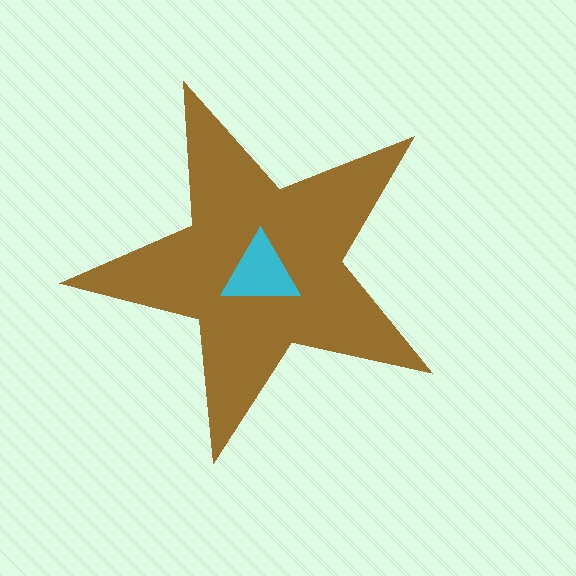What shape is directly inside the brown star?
The cyan triangle.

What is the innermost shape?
The cyan triangle.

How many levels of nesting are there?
2.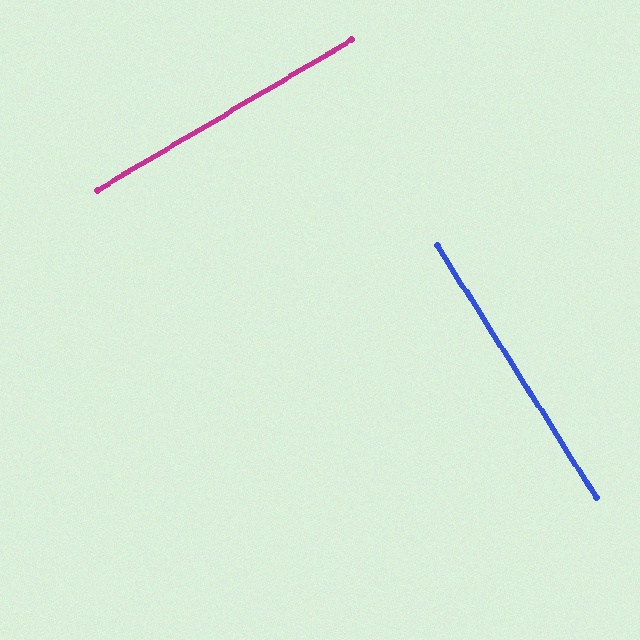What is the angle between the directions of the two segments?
Approximately 88 degrees.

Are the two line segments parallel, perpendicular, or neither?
Perpendicular — they meet at approximately 88°.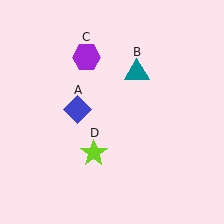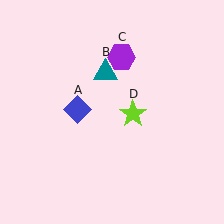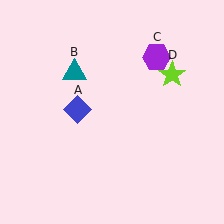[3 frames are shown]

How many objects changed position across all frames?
3 objects changed position: teal triangle (object B), purple hexagon (object C), lime star (object D).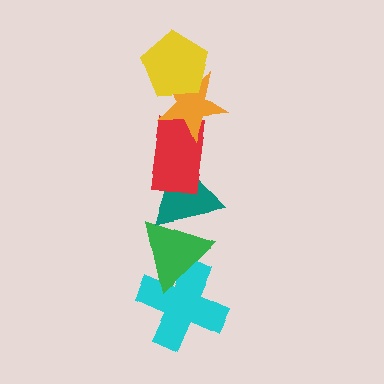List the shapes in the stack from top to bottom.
From top to bottom: the yellow pentagon, the orange star, the red rectangle, the teal triangle, the green triangle, the cyan cross.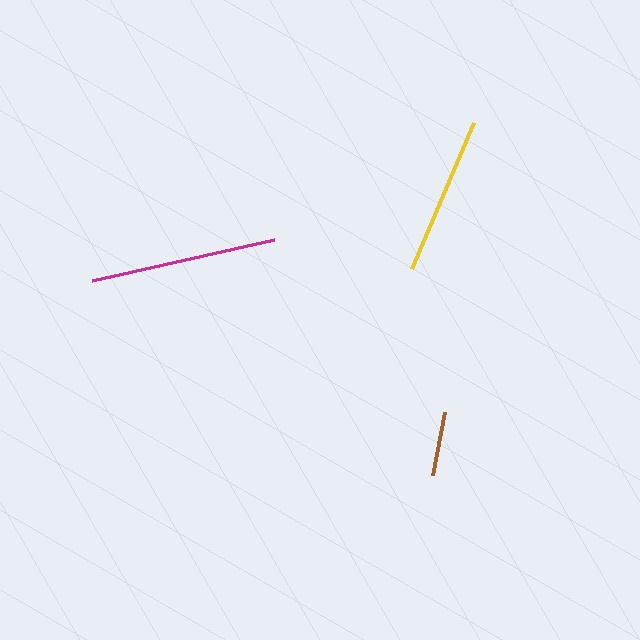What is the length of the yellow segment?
The yellow segment is approximately 159 pixels long.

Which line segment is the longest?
The magenta line is the longest at approximately 186 pixels.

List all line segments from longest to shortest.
From longest to shortest: magenta, yellow, brown.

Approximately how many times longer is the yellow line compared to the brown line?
The yellow line is approximately 2.5 times the length of the brown line.